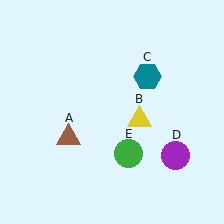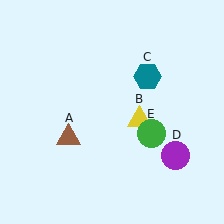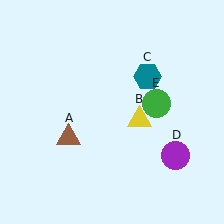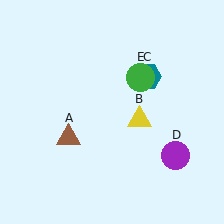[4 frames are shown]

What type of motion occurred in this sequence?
The green circle (object E) rotated counterclockwise around the center of the scene.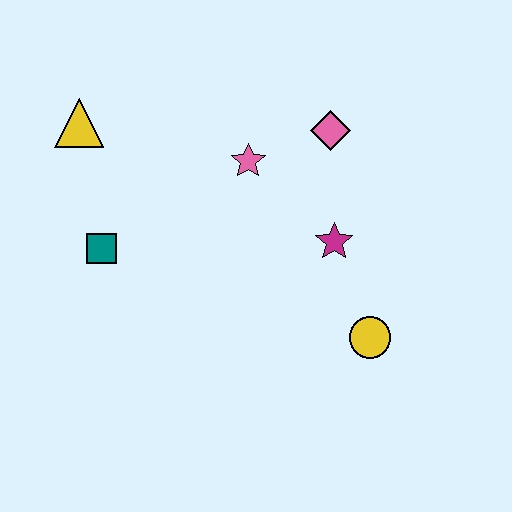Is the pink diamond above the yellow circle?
Yes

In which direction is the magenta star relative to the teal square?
The magenta star is to the right of the teal square.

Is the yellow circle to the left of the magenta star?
No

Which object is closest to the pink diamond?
The pink star is closest to the pink diamond.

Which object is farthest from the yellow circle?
The yellow triangle is farthest from the yellow circle.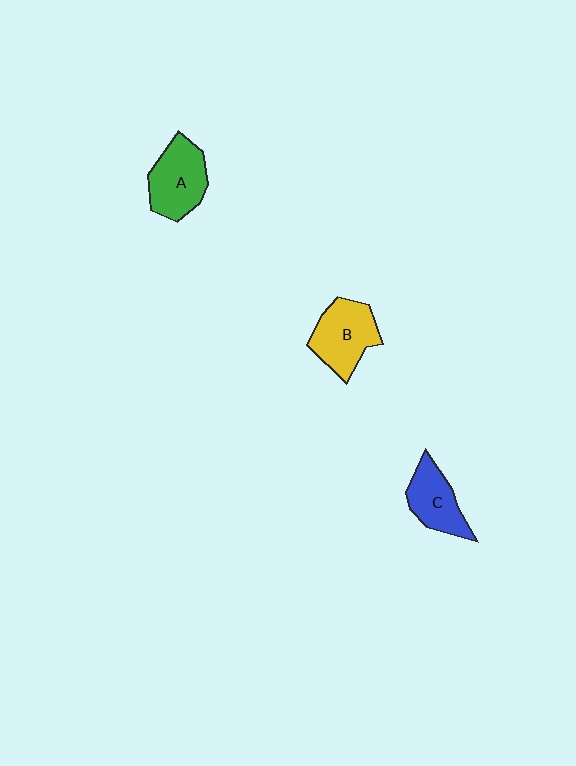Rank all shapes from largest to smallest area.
From largest to smallest: B (yellow), A (green), C (blue).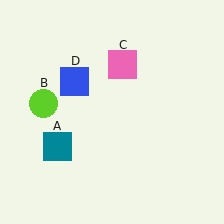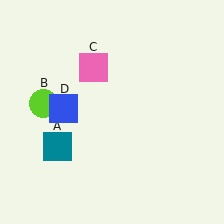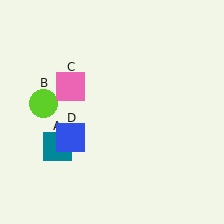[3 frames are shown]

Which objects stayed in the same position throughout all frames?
Teal square (object A) and lime circle (object B) remained stationary.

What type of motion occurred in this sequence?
The pink square (object C), blue square (object D) rotated counterclockwise around the center of the scene.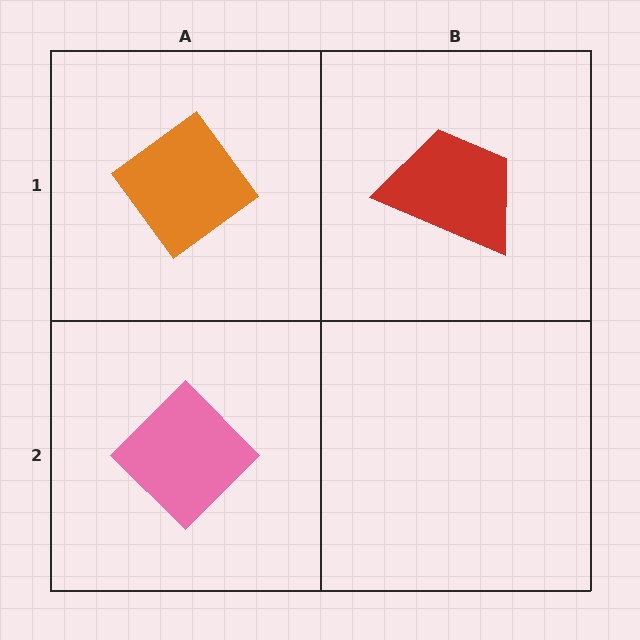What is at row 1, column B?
A red trapezoid.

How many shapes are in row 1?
2 shapes.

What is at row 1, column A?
An orange diamond.